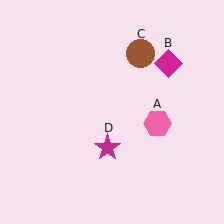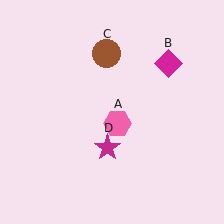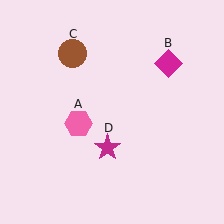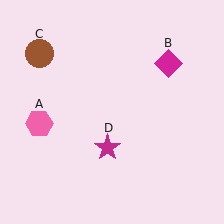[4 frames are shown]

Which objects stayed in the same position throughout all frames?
Magenta diamond (object B) and magenta star (object D) remained stationary.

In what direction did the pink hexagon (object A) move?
The pink hexagon (object A) moved left.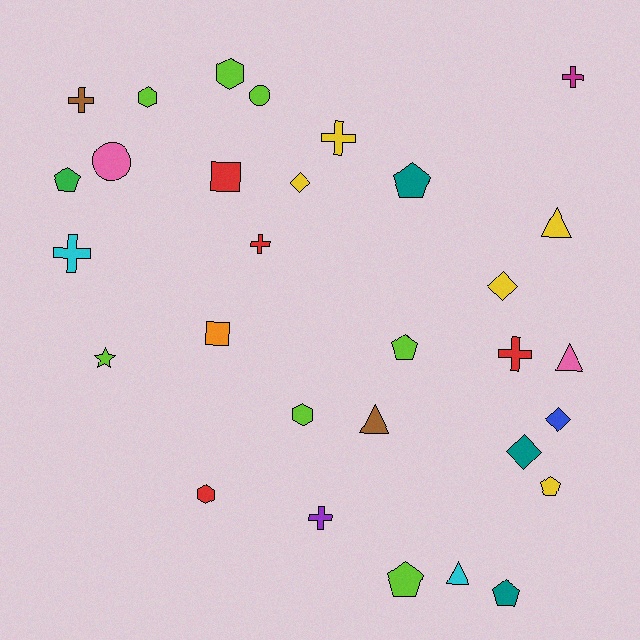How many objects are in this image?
There are 30 objects.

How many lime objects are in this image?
There are 7 lime objects.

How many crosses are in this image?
There are 7 crosses.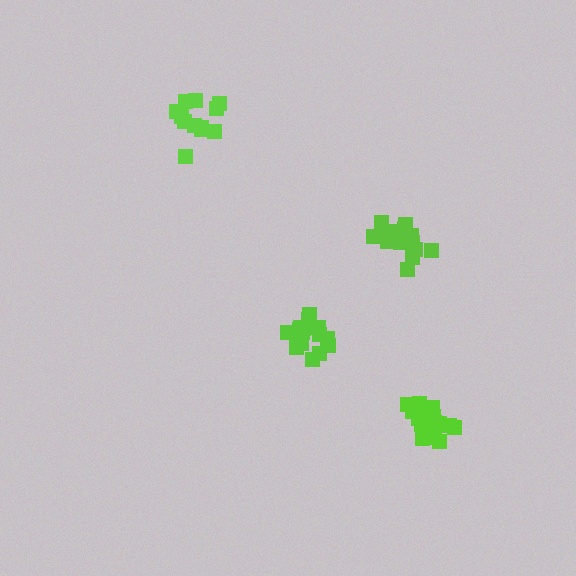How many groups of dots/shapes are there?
There are 4 groups.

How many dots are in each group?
Group 1: 15 dots, Group 2: 18 dots, Group 3: 18 dots, Group 4: 12 dots (63 total).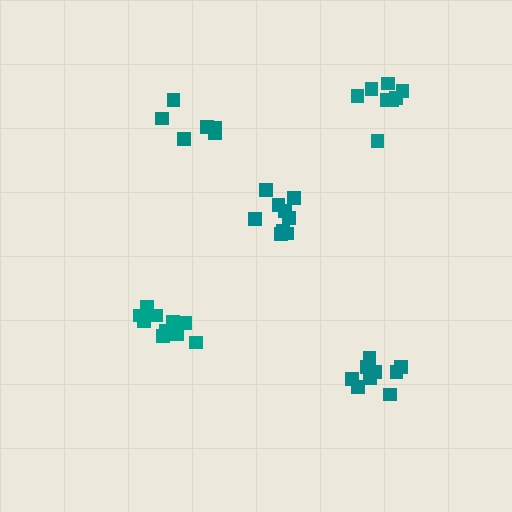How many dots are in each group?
Group 1: 9 dots, Group 2: 11 dots, Group 3: 8 dots, Group 4: 6 dots, Group 5: 9 dots (43 total).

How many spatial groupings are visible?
There are 5 spatial groupings.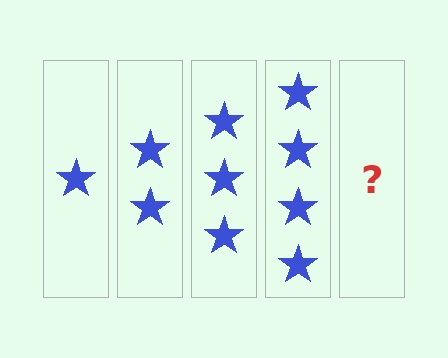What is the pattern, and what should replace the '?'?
The pattern is that each step adds one more star. The '?' should be 5 stars.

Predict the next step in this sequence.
The next step is 5 stars.